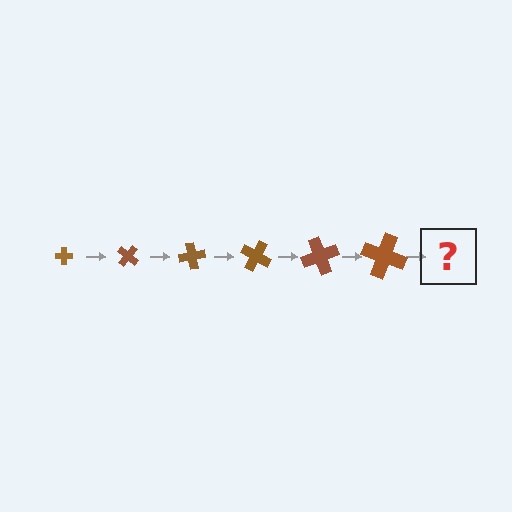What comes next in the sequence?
The next element should be a cross, larger than the previous one and rotated 240 degrees from the start.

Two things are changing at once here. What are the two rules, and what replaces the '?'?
The two rules are that the cross grows larger each step and it rotates 40 degrees each step. The '?' should be a cross, larger than the previous one and rotated 240 degrees from the start.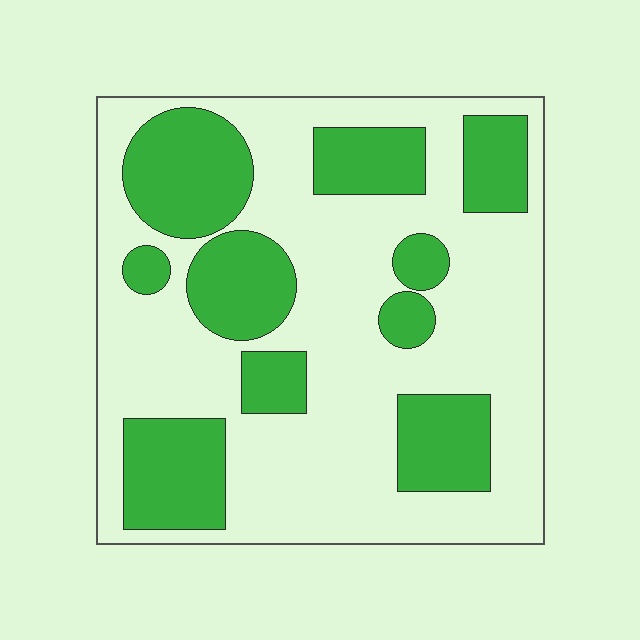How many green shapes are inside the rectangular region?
10.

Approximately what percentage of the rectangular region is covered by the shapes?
Approximately 35%.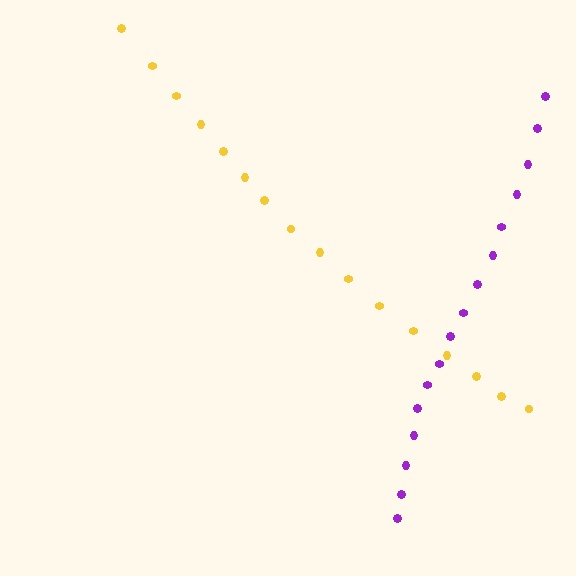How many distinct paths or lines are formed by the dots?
There are 2 distinct paths.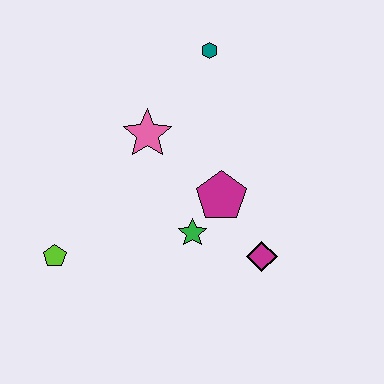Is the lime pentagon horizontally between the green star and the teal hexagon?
No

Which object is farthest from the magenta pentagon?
The lime pentagon is farthest from the magenta pentagon.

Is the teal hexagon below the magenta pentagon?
No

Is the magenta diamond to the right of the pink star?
Yes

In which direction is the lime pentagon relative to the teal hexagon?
The lime pentagon is below the teal hexagon.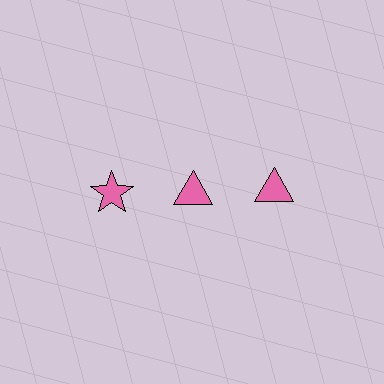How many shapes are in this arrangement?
There are 3 shapes arranged in a grid pattern.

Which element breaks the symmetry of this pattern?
The pink star in the top row, leftmost column breaks the symmetry. All other shapes are pink triangles.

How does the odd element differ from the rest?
It has a different shape: star instead of triangle.